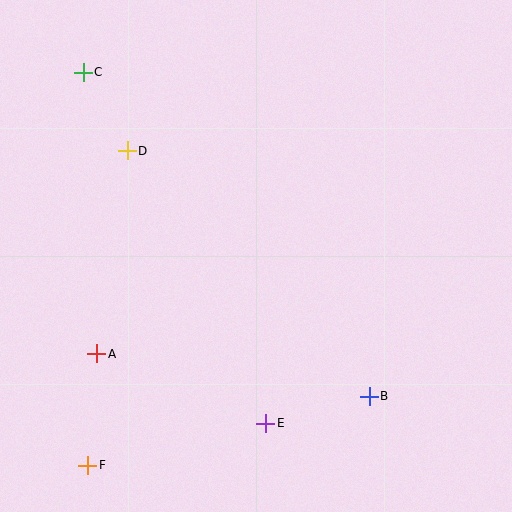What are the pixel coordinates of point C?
Point C is at (83, 72).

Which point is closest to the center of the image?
Point D at (127, 151) is closest to the center.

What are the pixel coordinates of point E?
Point E is at (266, 423).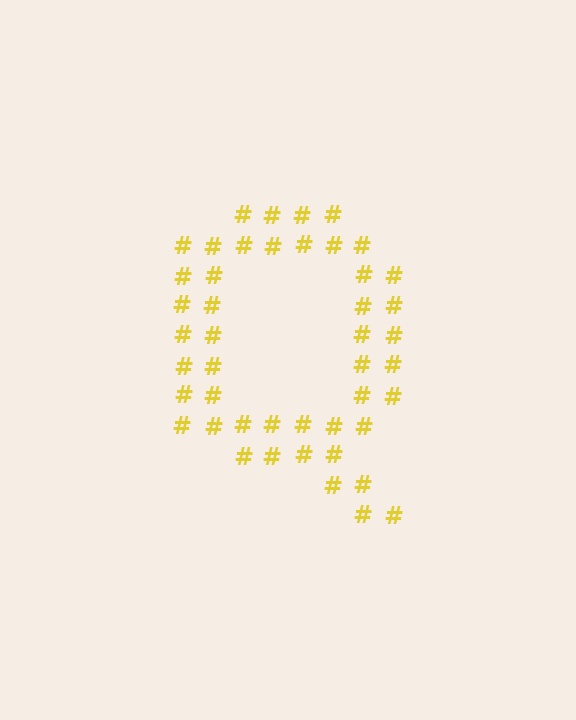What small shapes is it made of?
It is made of small hash symbols.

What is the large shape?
The large shape is the letter Q.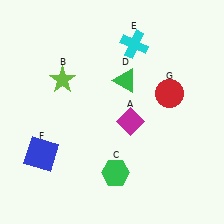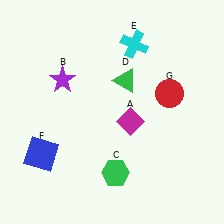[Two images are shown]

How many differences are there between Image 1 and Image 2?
There is 1 difference between the two images.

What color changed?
The star (B) changed from lime in Image 1 to purple in Image 2.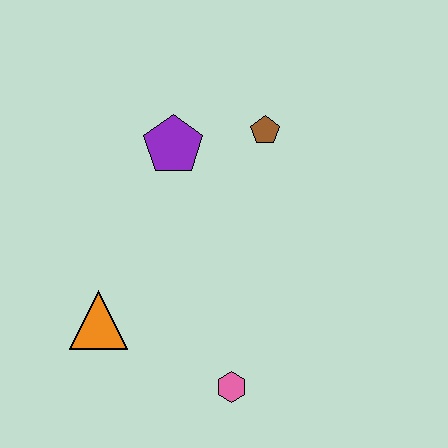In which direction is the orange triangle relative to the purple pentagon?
The orange triangle is below the purple pentagon.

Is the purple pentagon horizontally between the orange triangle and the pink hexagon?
Yes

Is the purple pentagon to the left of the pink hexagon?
Yes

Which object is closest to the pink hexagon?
The orange triangle is closest to the pink hexagon.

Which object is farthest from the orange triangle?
The brown pentagon is farthest from the orange triangle.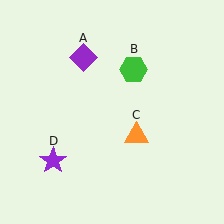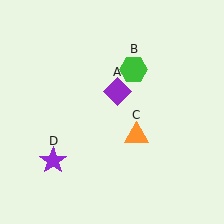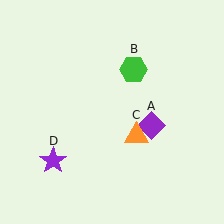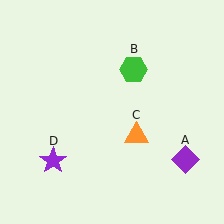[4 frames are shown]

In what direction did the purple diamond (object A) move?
The purple diamond (object A) moved down and to the right.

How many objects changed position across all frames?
1 object changed position: purple diamond (object A).